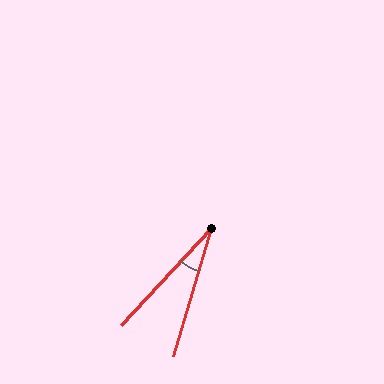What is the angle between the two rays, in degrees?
Approximately 27 degrees.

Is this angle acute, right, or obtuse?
It is acute.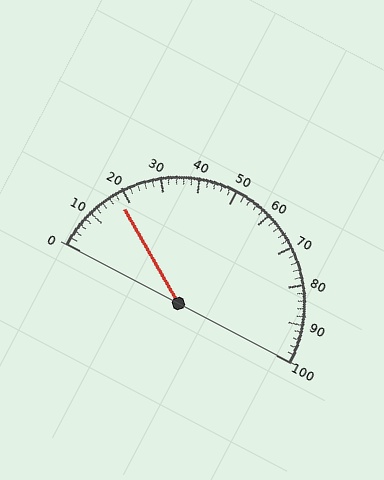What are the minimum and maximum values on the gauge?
The gauge ranges from 0 to 100.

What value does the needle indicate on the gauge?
The needle indicates approximately 18.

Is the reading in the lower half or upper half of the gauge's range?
The reading is in the lower half of the range (0 to 100).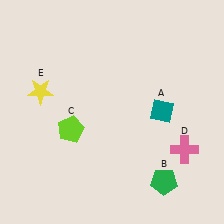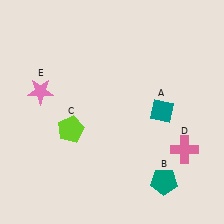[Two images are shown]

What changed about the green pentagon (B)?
In Image 1, B is green. In Image 2, it changed to teal.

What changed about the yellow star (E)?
In Image 1, E is yellow. In Image 2, it changed to pink.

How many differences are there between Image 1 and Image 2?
There are 2 differences between the two images.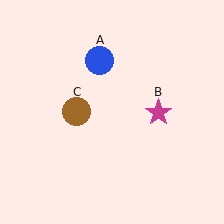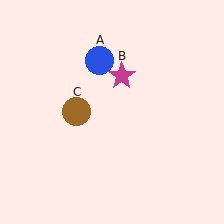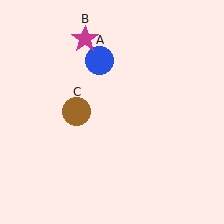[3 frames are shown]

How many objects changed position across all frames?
1 object changed position: magenta star (object B).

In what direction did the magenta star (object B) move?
The magenta star (object B) moved up and to the left.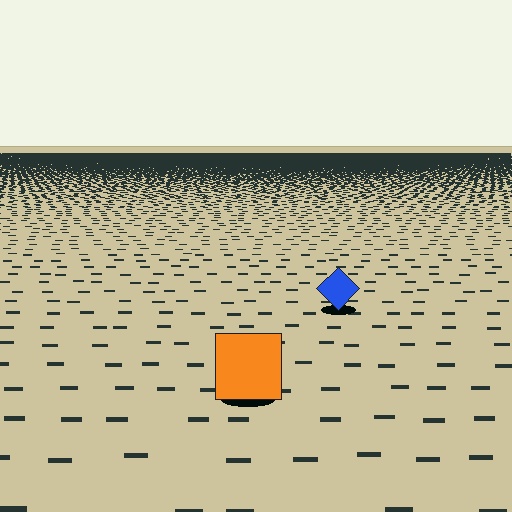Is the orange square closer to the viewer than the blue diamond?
Yes. The orange square is closer — you can tell from the texture gradient: the ground texture is coarser near it.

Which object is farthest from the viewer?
The blue diamond is farthest from the viewer. It appears smaller and the ground texture around it is denser.